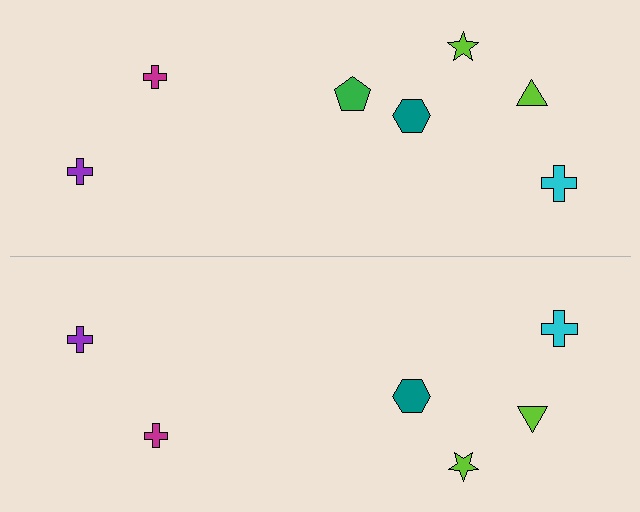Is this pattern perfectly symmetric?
No, the pattern is not perfectly symmetric. A green pentagon is missing from the bottom side.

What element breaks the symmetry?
A green pentagon is missing from the bottom side.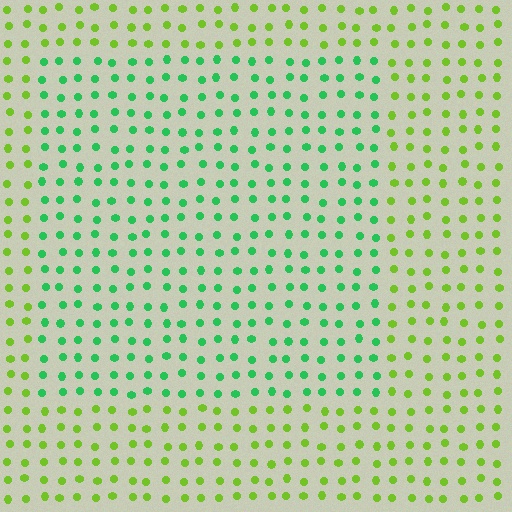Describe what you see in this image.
The image is filled with small lime elements in a uniform arrangement. A rectangle-shaped region is visible where the elements are tinted to a slightly different hue, forming a subtle color boundary.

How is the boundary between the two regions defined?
The boundary is defined purely by a slight shift in hue (about 48 degrees). Spacing, size, and orientation are identical on both sides.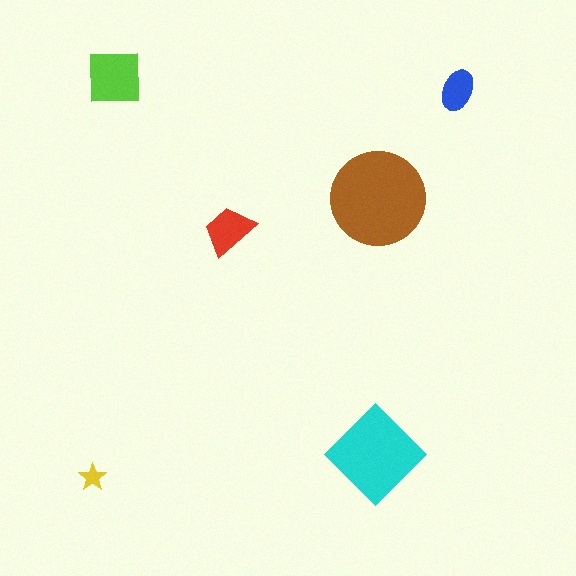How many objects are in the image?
There are 6 objects in the image.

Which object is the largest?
The brown circle.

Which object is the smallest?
The yellow star.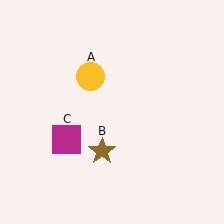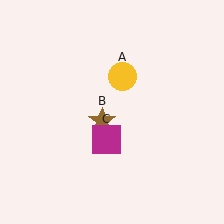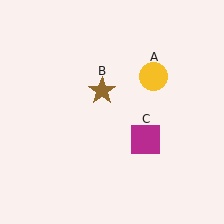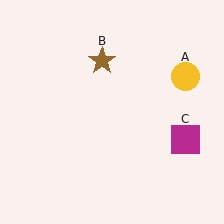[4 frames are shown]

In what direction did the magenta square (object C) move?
The magenta square (object C) moved right.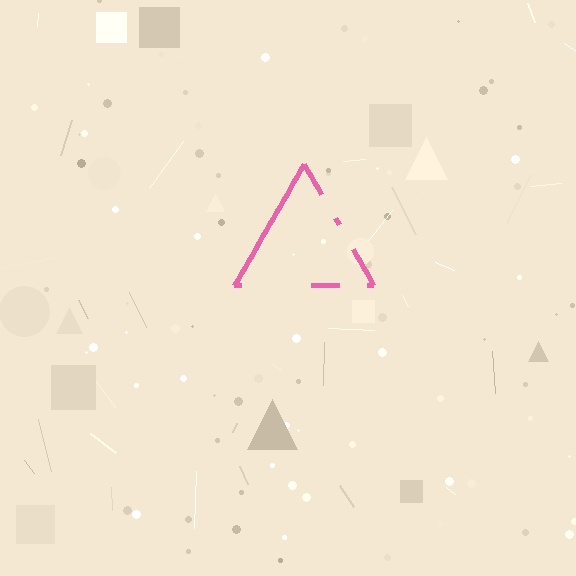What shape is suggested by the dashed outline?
The dashed outline suggests a triangle.